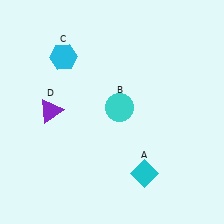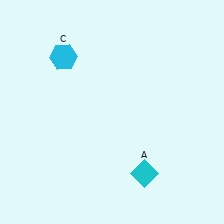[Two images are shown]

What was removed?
The purple triangle (D), the cyan circle (B) were removed in Image 2.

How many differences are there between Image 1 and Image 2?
There are 2 differences between the two images.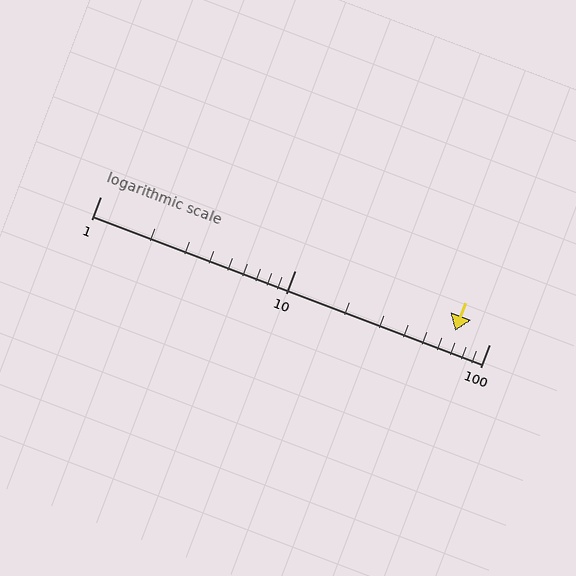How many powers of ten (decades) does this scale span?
The scale spans 2 decades, from 1 to 100.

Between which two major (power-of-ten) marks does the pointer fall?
The pointer is between 10 and 100.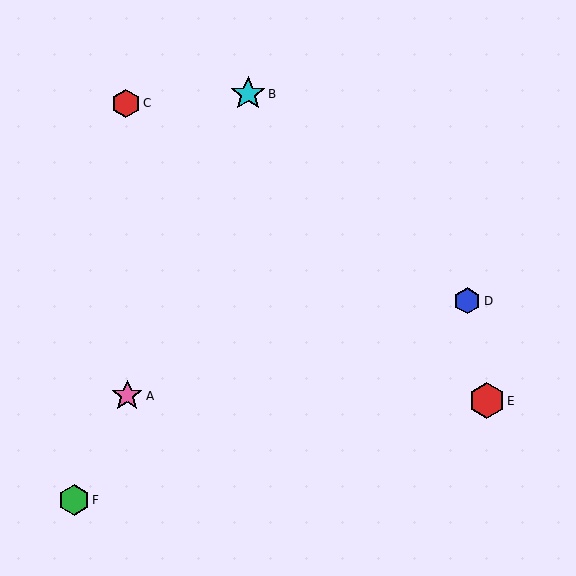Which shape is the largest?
The red hexagon (labeled E) is the largest.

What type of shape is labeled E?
Shape E is a red hexagon.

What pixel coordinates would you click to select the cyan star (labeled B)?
Click at (248, 94) to select the cyan star B.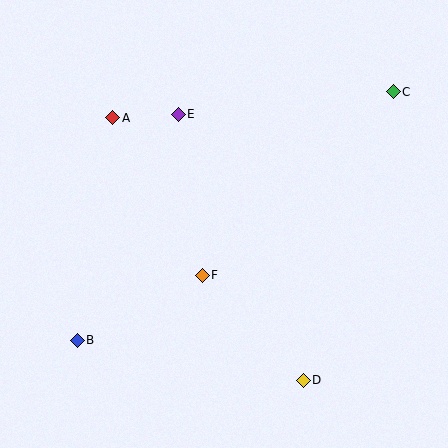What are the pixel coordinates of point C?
Point C is at (393, 92).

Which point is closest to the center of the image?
Point F at (202, 275) is closest to the center.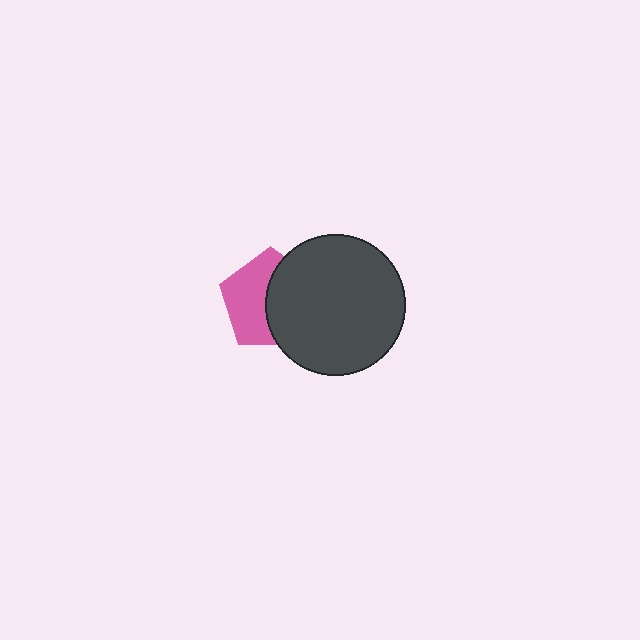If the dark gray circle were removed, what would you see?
You would see the complete pink pentagon.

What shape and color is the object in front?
The object in front is a dark gray circle.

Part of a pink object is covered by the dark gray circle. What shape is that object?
It is a pentagon.